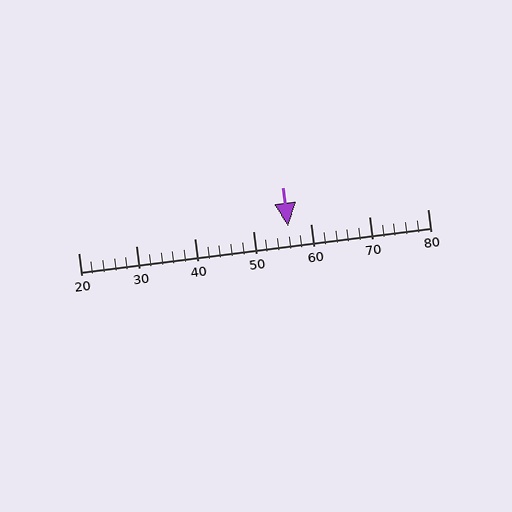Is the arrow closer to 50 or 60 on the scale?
The arrow is closer to 60.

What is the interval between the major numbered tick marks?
The major tick marks are spaced 10 units apart.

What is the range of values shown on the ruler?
The ruler shows values from 20 to 80.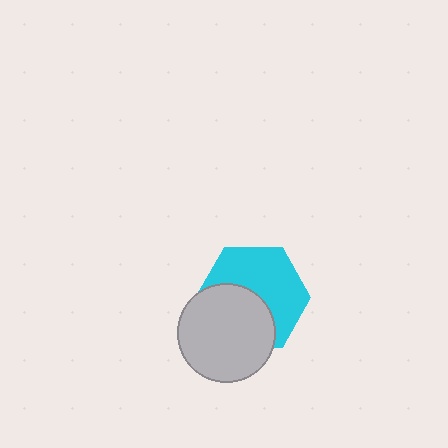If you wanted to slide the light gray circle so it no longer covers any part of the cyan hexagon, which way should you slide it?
Slide it down — that is the most direct way to separate the two shapes.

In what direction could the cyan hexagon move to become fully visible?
The cyan hexagon could move up. That would shift it out from behind the light gray circle entirely.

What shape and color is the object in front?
The object in front is a light gray circle.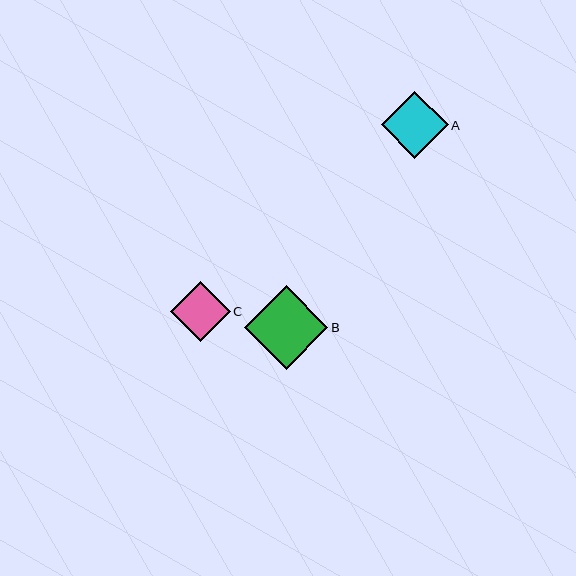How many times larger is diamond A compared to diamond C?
Diamond A is approximately 1.1 times the size of diamond C.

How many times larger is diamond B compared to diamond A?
Diamond B is approximately 1.2 times the size of diamond A.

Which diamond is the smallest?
Diamond C is the smallest with a size of approximately 59 pixels.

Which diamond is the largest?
Diamond B is the largest with a size of approximately 84 pixels.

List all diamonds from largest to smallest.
From largest to smallest: B, A, C.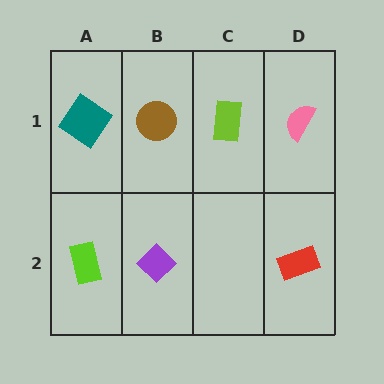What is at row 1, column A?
A teal diamond.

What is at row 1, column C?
A lime rectangle.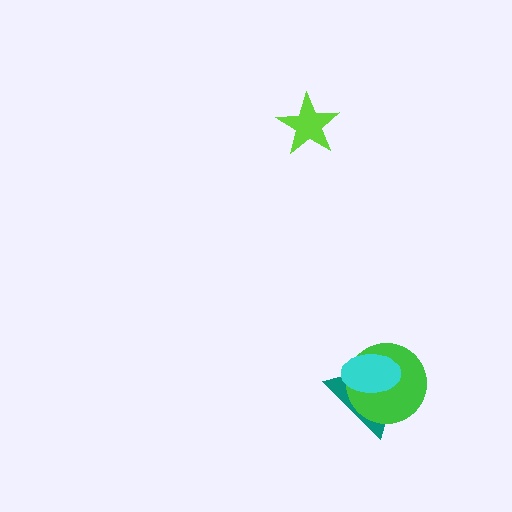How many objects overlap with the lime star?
0 objects overlap with the lime star.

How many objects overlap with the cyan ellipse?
2 objects overlap with the cyan ellipse.